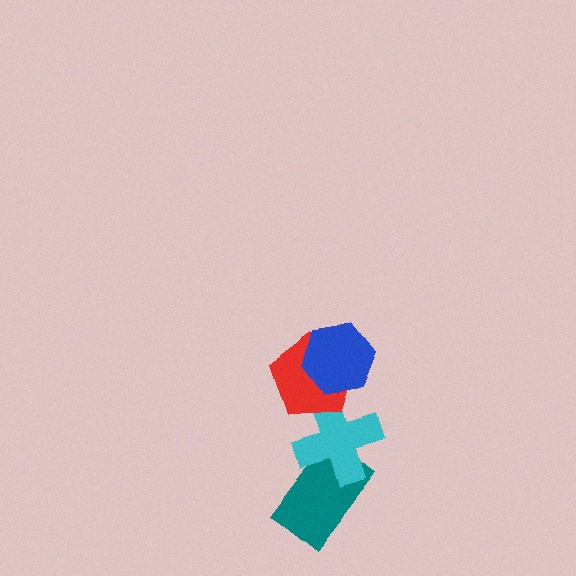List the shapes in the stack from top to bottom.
From top to bottom: the blue hexagon, the red pentagon, the cyan cross, the teal rectangle.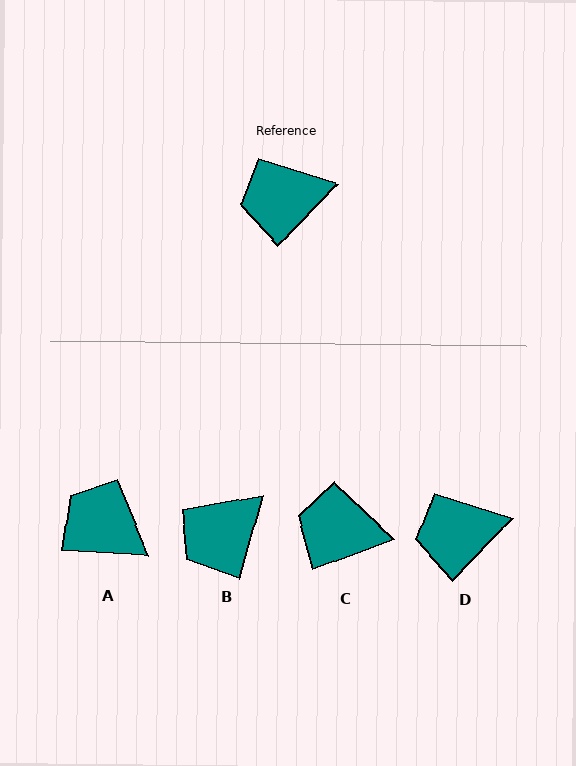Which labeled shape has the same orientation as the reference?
D.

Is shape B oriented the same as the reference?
No, it is off by about 28 degrees.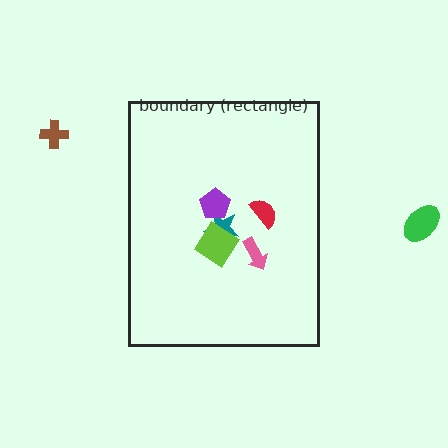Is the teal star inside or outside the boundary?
Inside.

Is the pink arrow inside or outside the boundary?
Inside.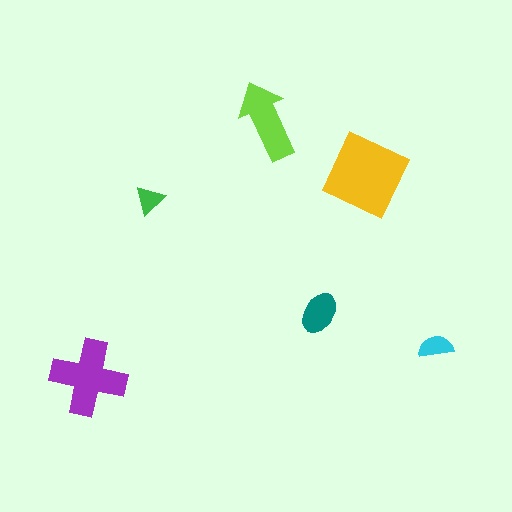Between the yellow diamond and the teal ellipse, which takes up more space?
The yellow diamond.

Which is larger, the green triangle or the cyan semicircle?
The cyan semicircle.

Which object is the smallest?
The green triangle.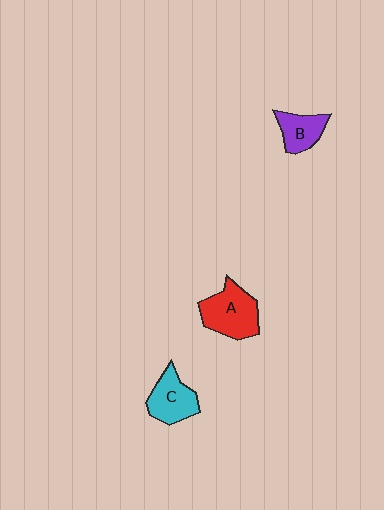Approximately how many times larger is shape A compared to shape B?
Approximately 1.6 times.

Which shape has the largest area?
Shape A (red).